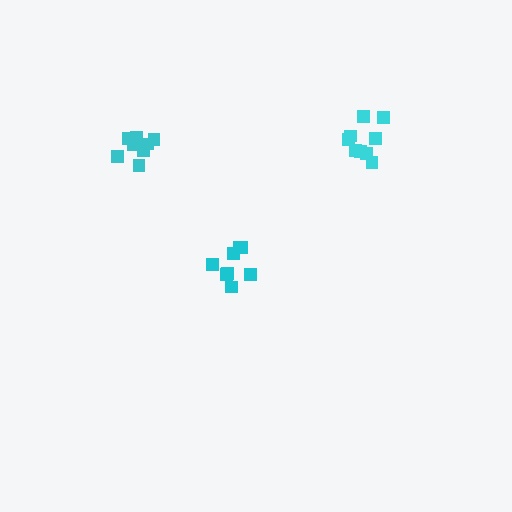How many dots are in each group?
Group 1: 8 dots, Group 2: 9 dots, Group 3: 8 dots (25 total).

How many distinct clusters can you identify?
There are 3 distinct clusters.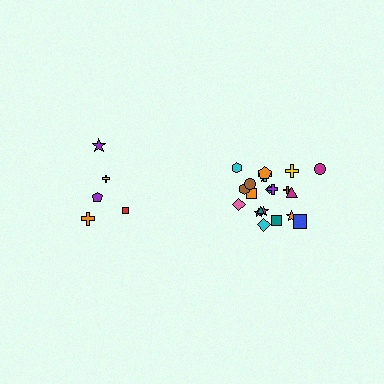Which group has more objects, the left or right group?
The right group.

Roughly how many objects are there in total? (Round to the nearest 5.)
Roughly 25 objects in total.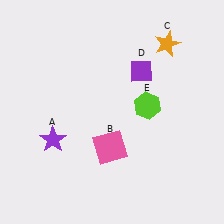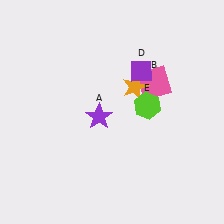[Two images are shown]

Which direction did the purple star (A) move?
The purple star (A) moved right.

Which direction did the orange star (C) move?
The orange star (C) moved down.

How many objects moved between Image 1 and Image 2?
3 objects moved between the two images.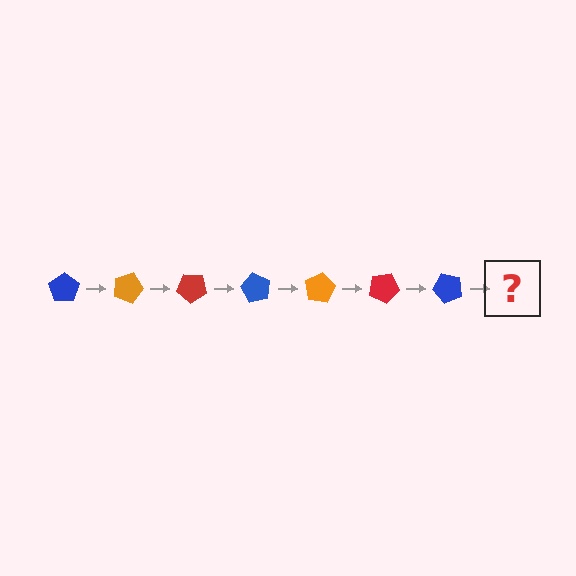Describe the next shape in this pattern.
It should be an orange pentagon, rotated 140 degrees from the start.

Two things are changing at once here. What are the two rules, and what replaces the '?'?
The two rules are that it rotates 20 degrees each step and the color cycles through blue, orange, and red. The '?' should be an orange pentagon, rotated 140 degrees from the start.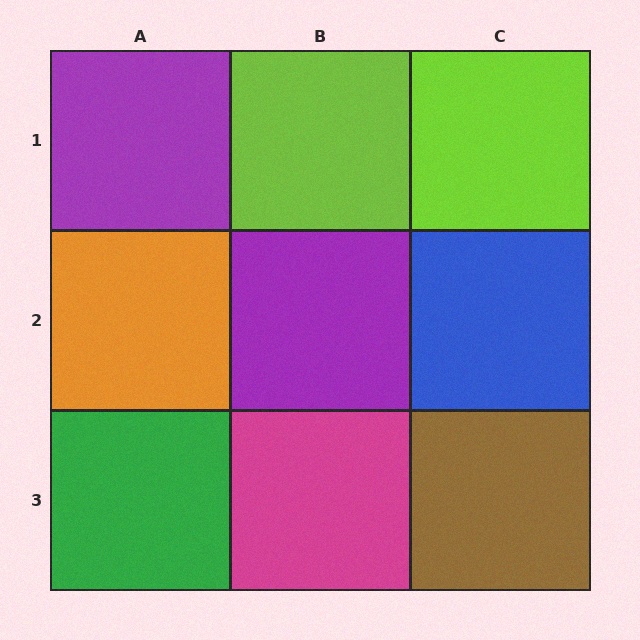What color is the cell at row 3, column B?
Magenta.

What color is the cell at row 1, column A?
Purple.